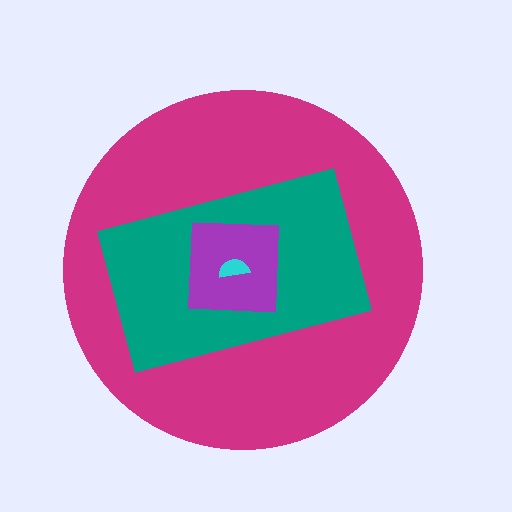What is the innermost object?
The cyan semicircle.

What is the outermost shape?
The magenta circle.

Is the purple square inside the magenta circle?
Yes.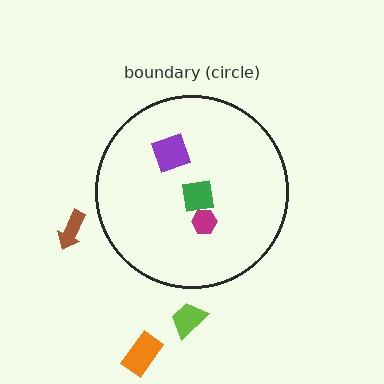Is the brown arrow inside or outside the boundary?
Outside.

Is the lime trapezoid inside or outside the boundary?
Outside.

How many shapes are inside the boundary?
3 inside, 3 outside.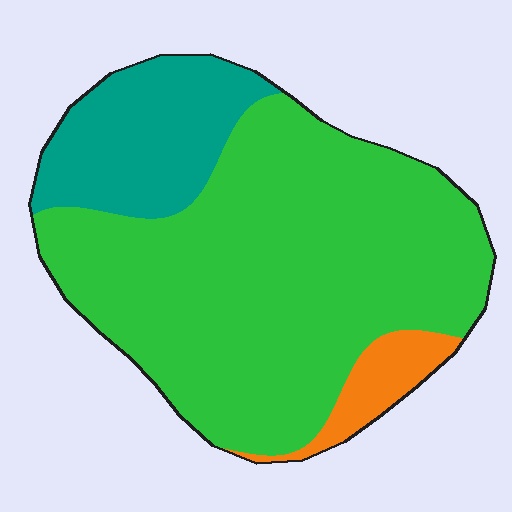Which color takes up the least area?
Orange, at roughly 5%.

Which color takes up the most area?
Green, at roughly 75%.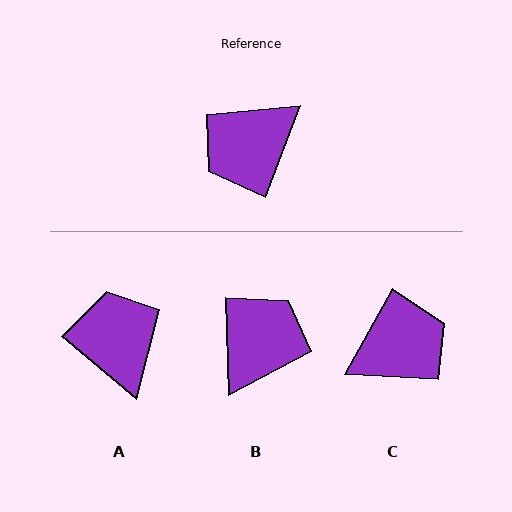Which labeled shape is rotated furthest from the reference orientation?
C, about 171 degrees away.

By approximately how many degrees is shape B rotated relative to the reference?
Approximately 158 degrees clockwise.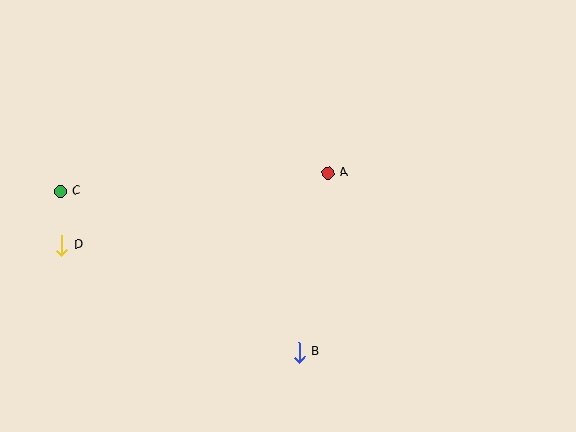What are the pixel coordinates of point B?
Point B is at (299, 352).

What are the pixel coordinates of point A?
Point A is at (328, 173).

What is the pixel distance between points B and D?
The distance between B and D is 260 pixels.